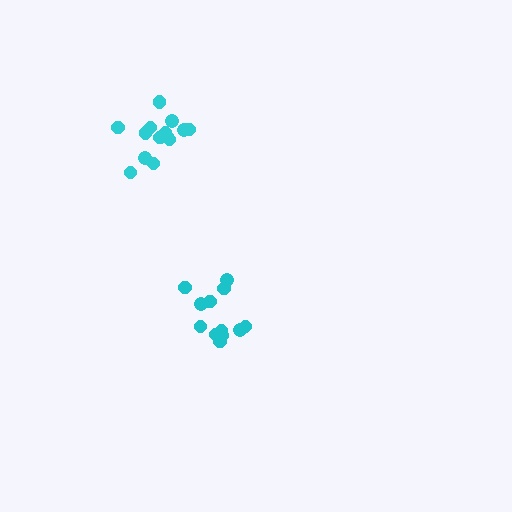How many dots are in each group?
Group 1: 12 dots, Group 2: 14 dots (26 total).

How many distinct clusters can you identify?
There are 2 distinct clusters.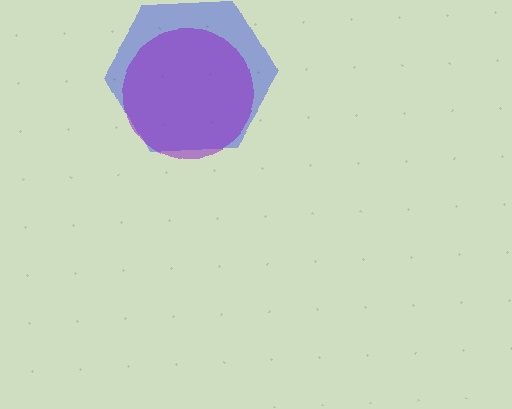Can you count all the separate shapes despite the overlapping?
Yes, there are 2 separate shapes.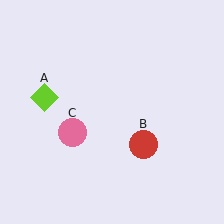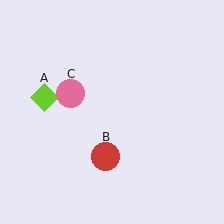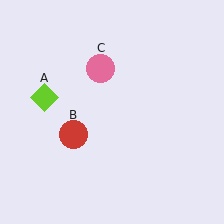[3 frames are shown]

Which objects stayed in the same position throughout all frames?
Lime diamond (object A) remained stationary.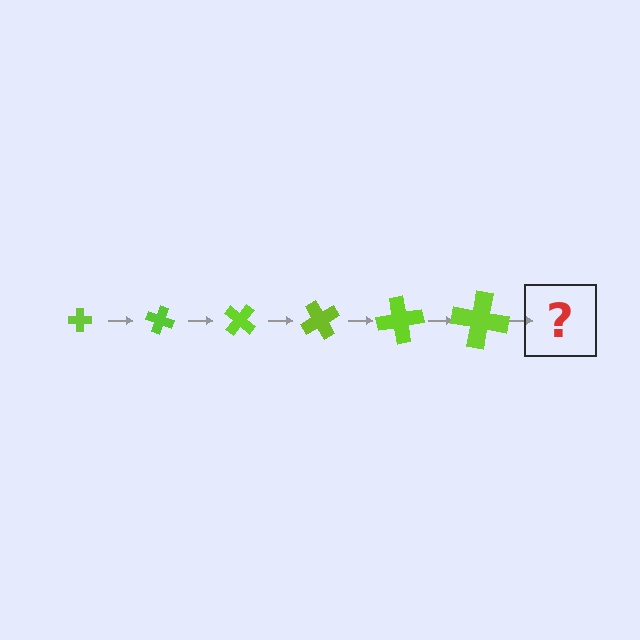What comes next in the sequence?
The next element should be a cross, larger than the previous one and rotated 120 degrees from the start.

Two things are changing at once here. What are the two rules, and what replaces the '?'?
The two rules are that the cross grows larger each step and it rotates 20 degrees each step. The '?' should be a cross, larger than the previous one and rotated 120 degrees from the start.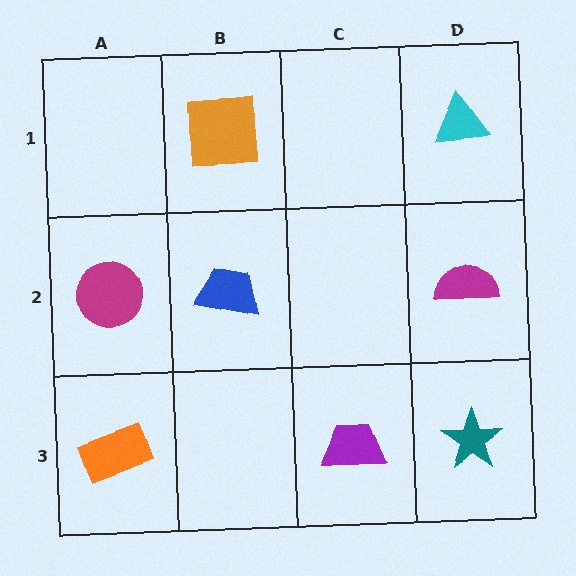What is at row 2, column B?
A blue trapezoid.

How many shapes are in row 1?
2 shapes.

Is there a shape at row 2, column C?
No, that cell is empty.